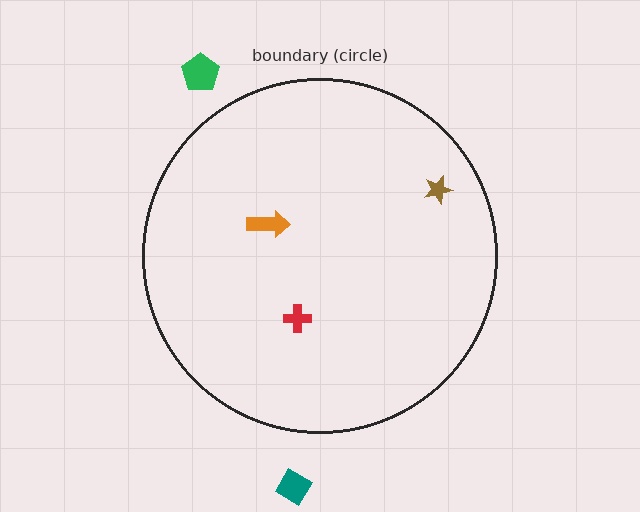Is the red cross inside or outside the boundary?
Inside.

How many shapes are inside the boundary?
3 inside, 2 outside.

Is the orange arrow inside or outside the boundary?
Inside.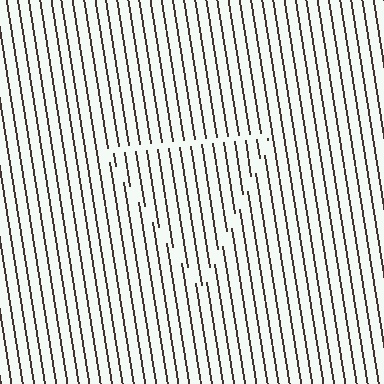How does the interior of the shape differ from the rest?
The interior of the shape contains the same grating, shifted by half a period — the contour is defined by the phase discontinuity where line-ends from the inner and outer gratings abut.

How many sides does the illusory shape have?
3 sides — the line-ends trace a triangle.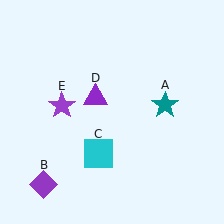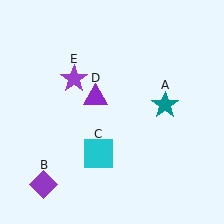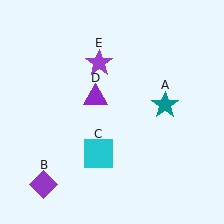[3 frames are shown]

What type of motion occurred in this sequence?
The purple star (object E) rotated clockwise around the center of the scene.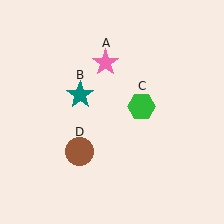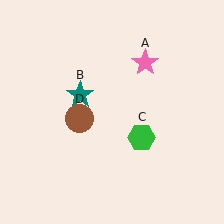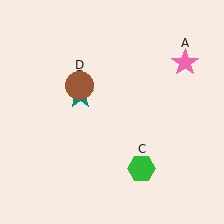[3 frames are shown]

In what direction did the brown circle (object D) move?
The brown circle (object D) moved up.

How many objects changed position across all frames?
3 objects changed position: pink star (object A), green hexagon (object C), brown circle (object D).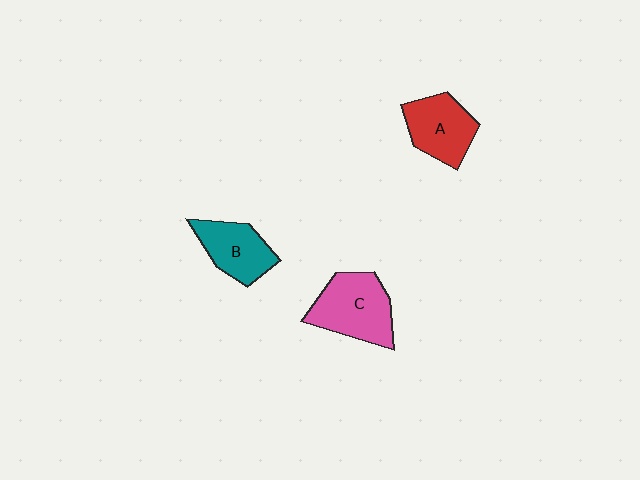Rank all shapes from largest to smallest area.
From largest to smallest: C (pink), A (red), B (teal).